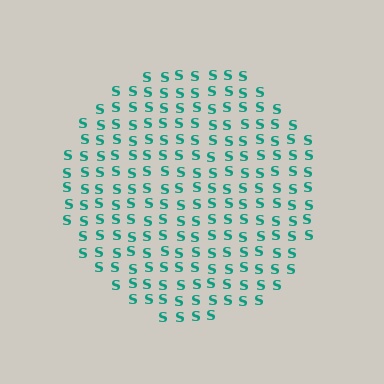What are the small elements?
The small elements are letter S's.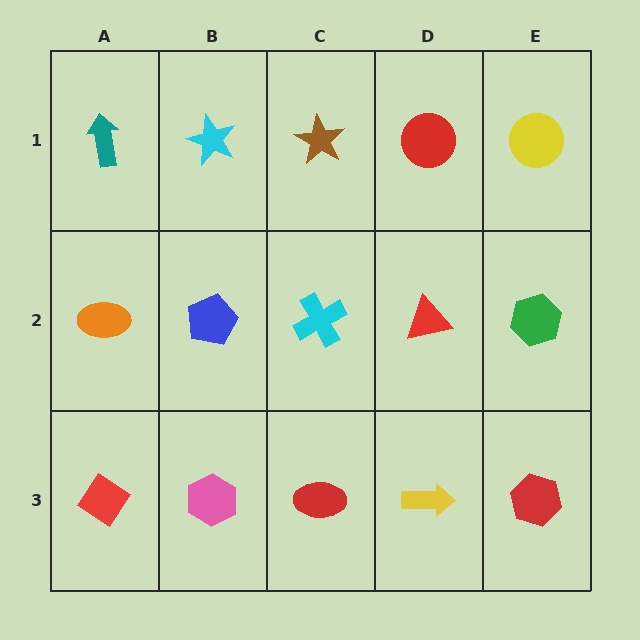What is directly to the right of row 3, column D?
A red hexagon.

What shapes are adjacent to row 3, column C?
A cyan cross (row 2, column C), a pink hexagon (row 3, column B), a yellow arrow (row 3, column D).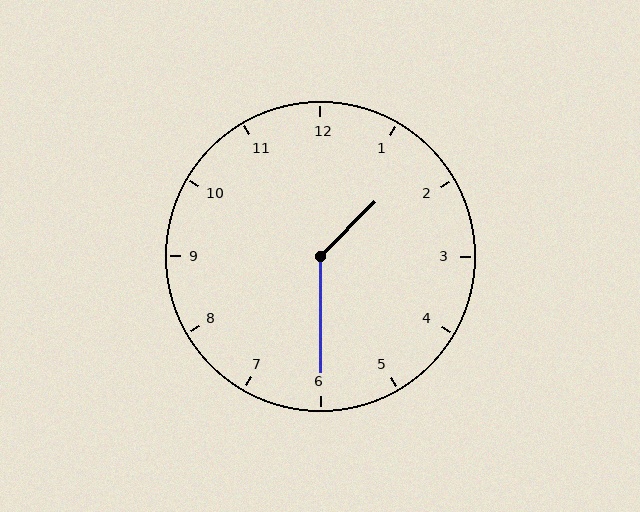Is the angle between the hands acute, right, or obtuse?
It is obtuse.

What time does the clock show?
1:30.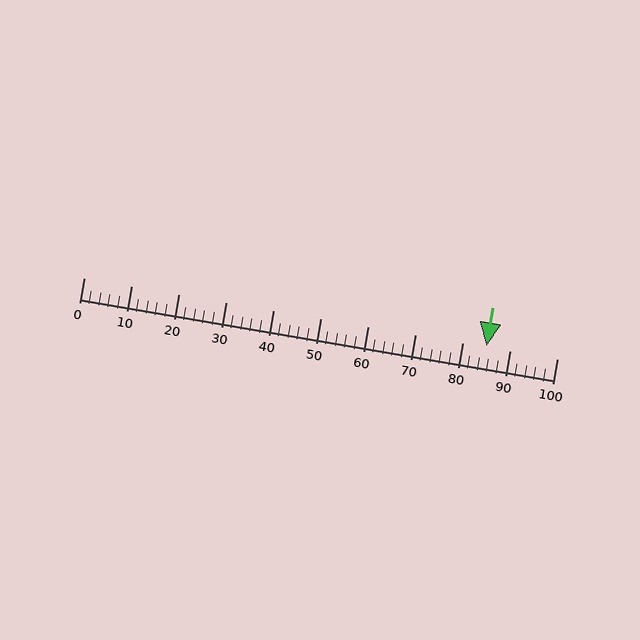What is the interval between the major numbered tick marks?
The major tick marks are spaced 10 units apart.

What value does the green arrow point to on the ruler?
The green arrow points to approximately 85.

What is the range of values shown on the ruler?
The ruler shows values from 0 to 100.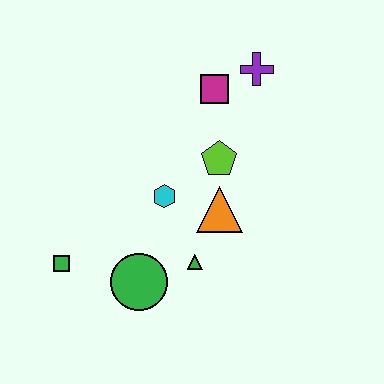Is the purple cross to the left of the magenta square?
No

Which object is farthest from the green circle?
The purple cross is farthest from the green circle.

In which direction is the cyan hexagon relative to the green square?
The cyan hexagon is to the right of the green square.